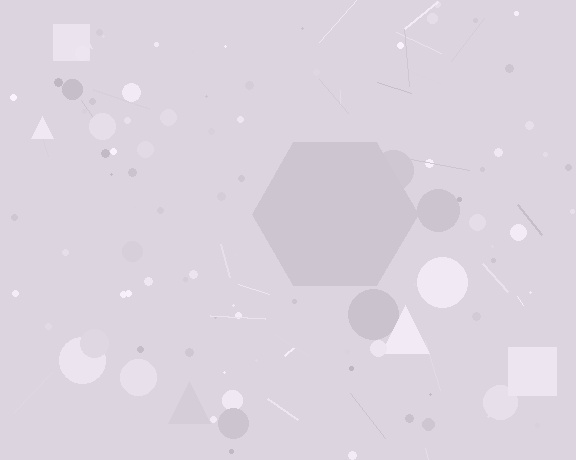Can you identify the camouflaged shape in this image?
The camouflaged shape is a hexagon.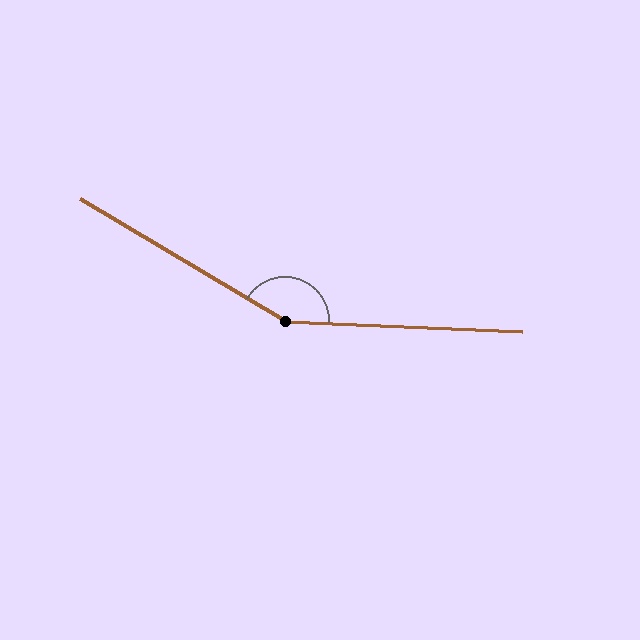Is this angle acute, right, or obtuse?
It is obtuse.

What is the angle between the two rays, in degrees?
Approximately 152 degrees.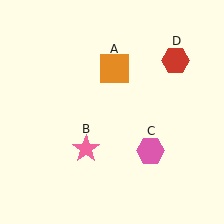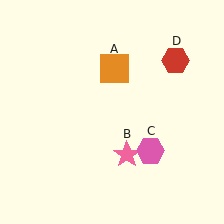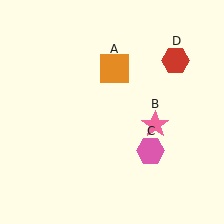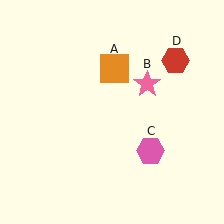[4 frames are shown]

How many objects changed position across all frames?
1 object changed position: pink star (object B).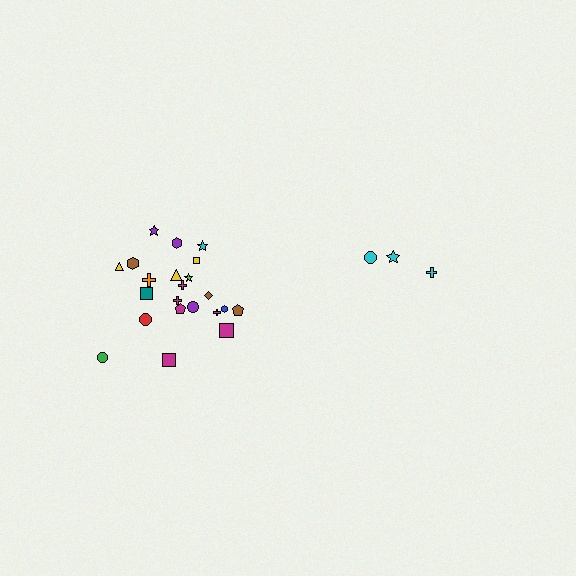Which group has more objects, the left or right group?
The left group.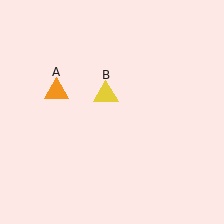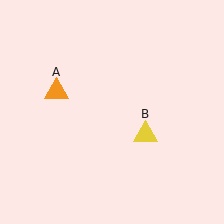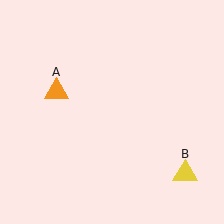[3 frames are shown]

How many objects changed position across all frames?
1 object changed position: yellow triangle (object B).